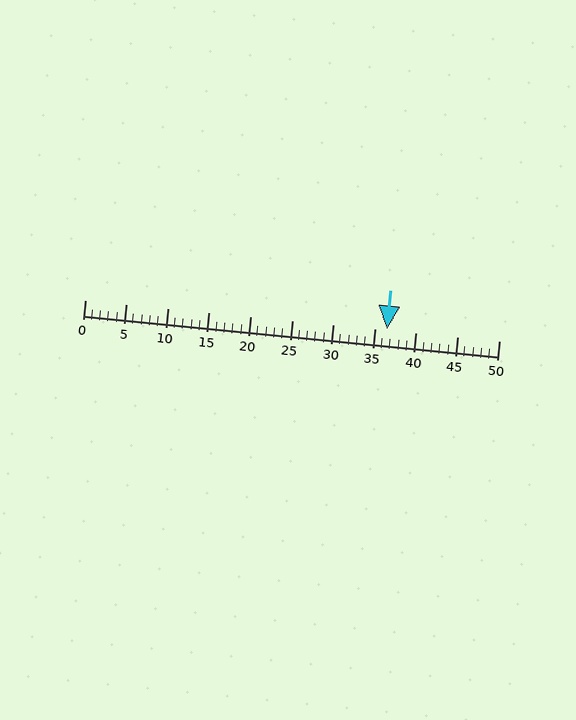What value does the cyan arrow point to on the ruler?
The cyan arrow points to approximately 36.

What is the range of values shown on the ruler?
The ruler shows values from 0 to 50.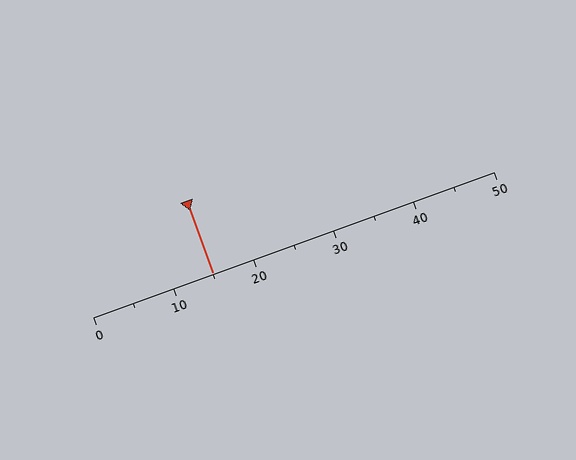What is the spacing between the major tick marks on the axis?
The major ticks are spaced 10 apart.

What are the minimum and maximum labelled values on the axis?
The axis runs from 0 to 50.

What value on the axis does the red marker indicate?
The marker indicates approximately 15.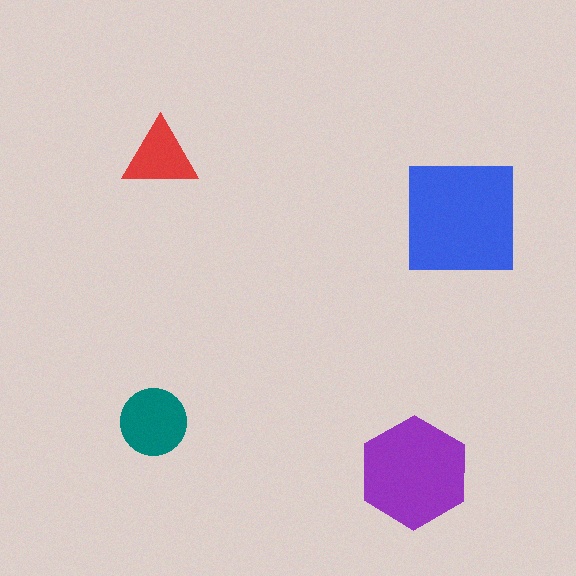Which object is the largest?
The blue square.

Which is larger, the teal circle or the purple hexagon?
The purple hexagon.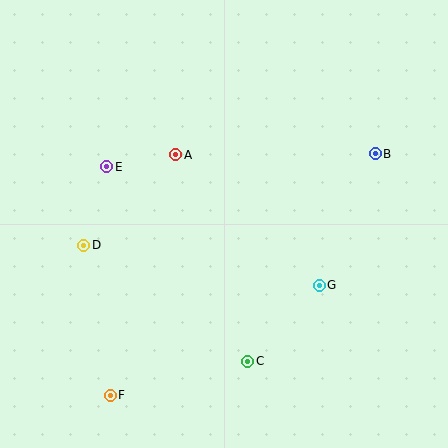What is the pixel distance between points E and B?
The distance between E and B is 269 pixels.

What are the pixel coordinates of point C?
Point C is at (248, 361).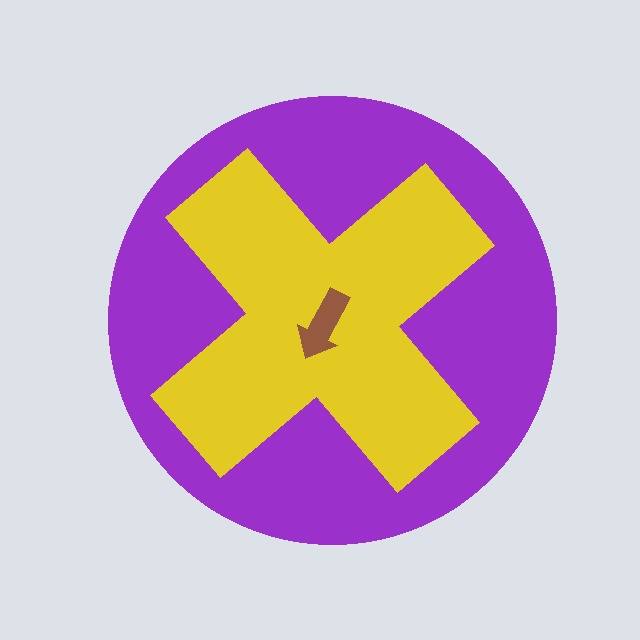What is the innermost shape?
The brown arrow.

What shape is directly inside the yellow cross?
The brown arrow.